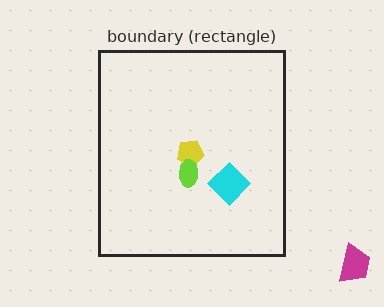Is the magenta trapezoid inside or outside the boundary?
Outside.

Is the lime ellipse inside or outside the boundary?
Inside.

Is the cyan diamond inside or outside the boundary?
Inside.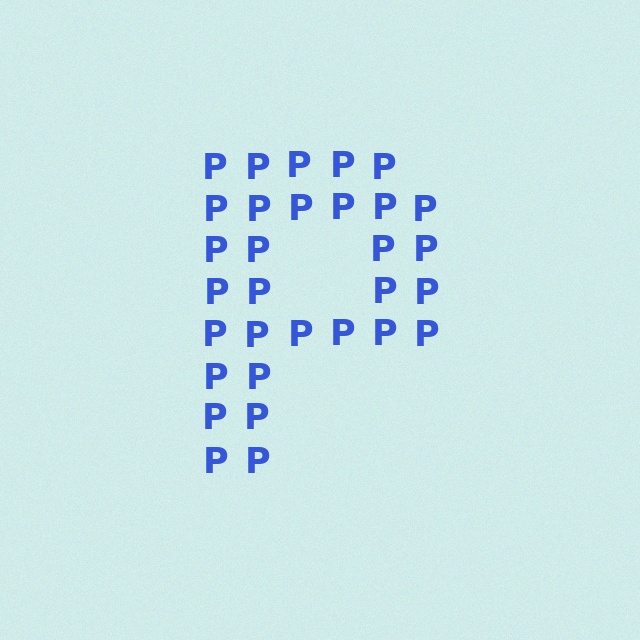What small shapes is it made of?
It is made of small letter P's.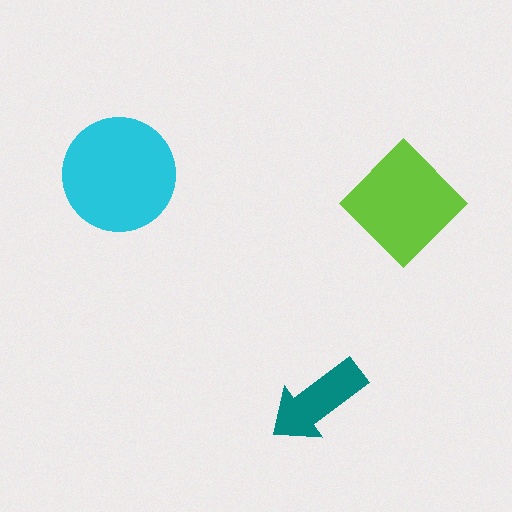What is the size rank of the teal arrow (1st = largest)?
3rd.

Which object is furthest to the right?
The lime diamond is rightmost.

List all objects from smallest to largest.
The teal arrow, the lime diamond, the cyan circle.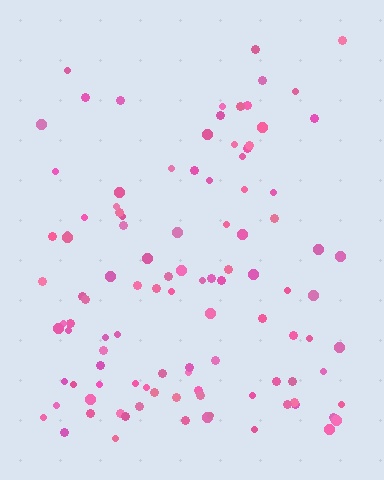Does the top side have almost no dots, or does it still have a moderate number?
Still a moderate number, just noticeably fewer than the bottom.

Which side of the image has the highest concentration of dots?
The bottom.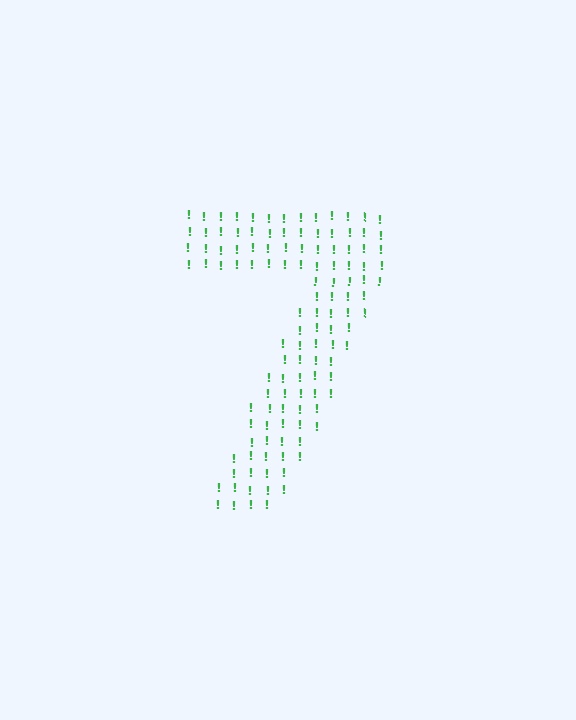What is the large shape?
The large shape is the digit 7.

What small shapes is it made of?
It is made of small exclamation marks.